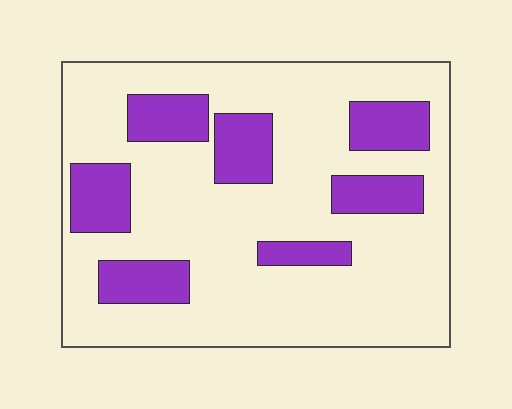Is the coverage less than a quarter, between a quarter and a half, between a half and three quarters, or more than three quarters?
Less than a quarter.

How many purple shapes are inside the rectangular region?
7.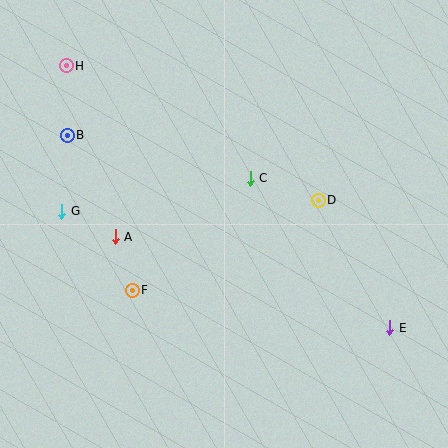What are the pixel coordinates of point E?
Point E is at (390, 328).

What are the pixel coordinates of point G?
Point G is at (62, 211).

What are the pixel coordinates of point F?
Point F is at (132, 290).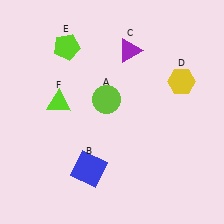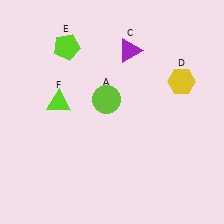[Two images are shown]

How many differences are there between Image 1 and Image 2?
There is 1 difference between the two images.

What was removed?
The blue square (B) was removed in Image 2.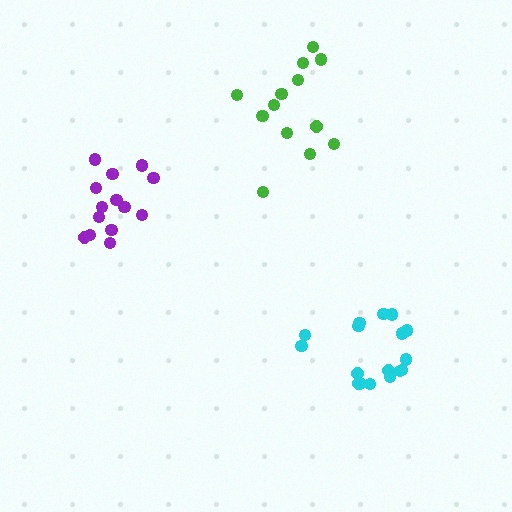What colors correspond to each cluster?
The clusters are colored: purple, cyan, green.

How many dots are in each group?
Group 1: 14 dots, Group 2: 17 dots, Group 3: 13 dots (44 total).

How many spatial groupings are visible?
There are 3 spatial groupings.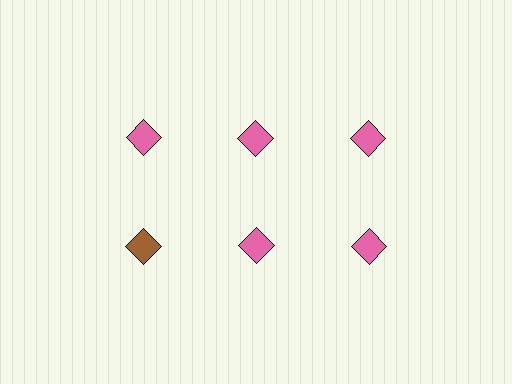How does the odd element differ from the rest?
It has a different color: brown instead of pink.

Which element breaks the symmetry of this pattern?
The brown diamond in the second row, leftmost column breaks the symmetry. All other shapes are pink diamonds.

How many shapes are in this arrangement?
There are 6 shapes arranged in a grid pattern.